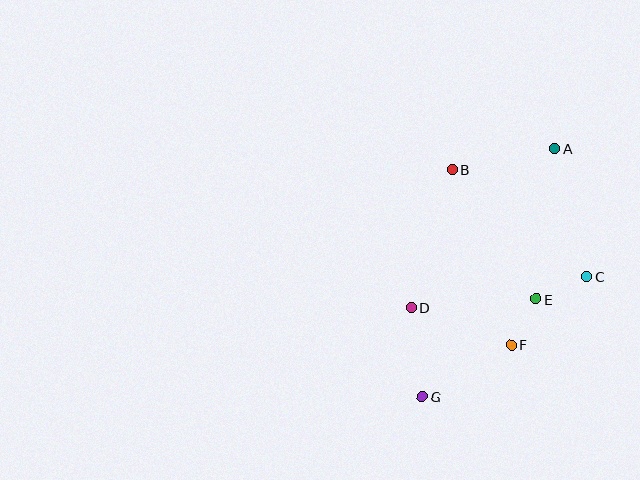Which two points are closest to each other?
Points E and F are closest to each other.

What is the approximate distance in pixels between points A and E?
The distance between A and E is approximately 152 pixels.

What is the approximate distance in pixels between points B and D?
The distance between B and D is approximately 144 pixels.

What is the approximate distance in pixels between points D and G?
The distance between D and G is approximately 90 pixels.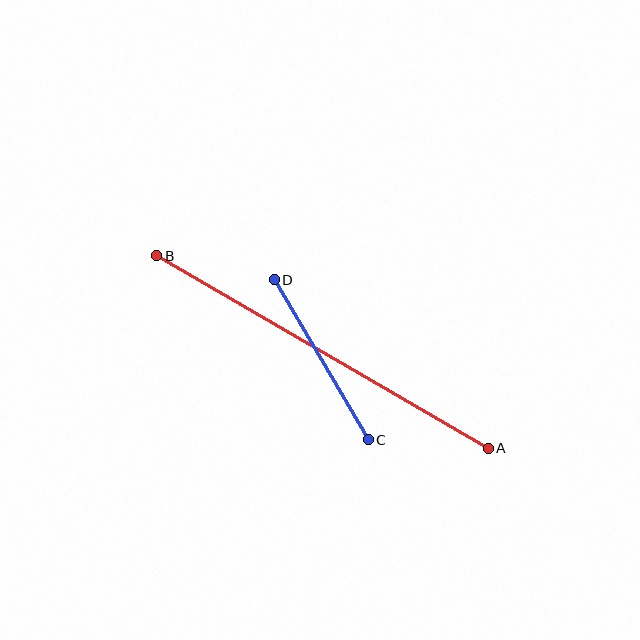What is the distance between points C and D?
The distance is approximately 185 pixels.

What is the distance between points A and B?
The distance is approximately 383 pixels.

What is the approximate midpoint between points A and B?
The midpoint is at approximately (323, 352) pixels.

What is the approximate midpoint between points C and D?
The midpoint is at approximately (321, 360) pixels.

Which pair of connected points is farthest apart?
Points A and B are farthest apart.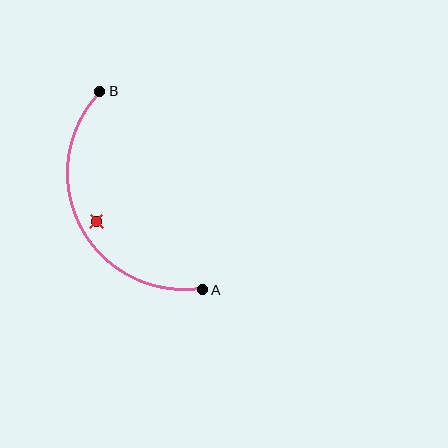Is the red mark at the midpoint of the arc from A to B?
No — the red mark does not lie on the arc at all. It sits slightly inside the curve.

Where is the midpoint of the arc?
The arc midpoint is the point on the curve farthest from the straight line joining A and B. It sits to the left of that line.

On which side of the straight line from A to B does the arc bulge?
The arc bulges to the left of the straight line connecting A and B.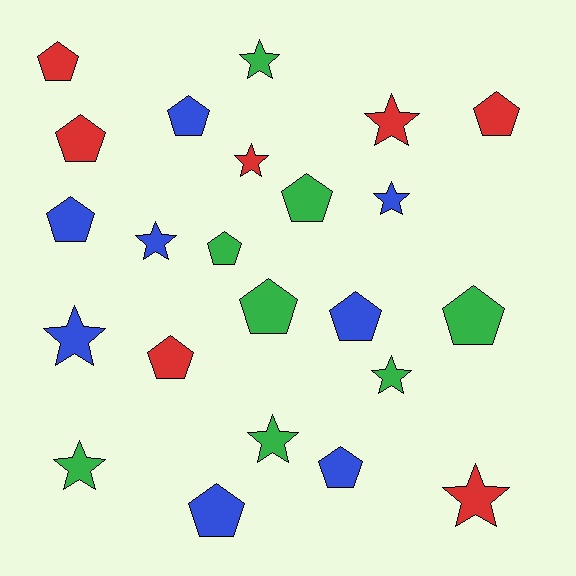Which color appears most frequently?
Blue, with 8 objects.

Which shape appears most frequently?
Pentagon, with 13 objects.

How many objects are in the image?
There are 23 objects.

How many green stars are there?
There are 4 green stars.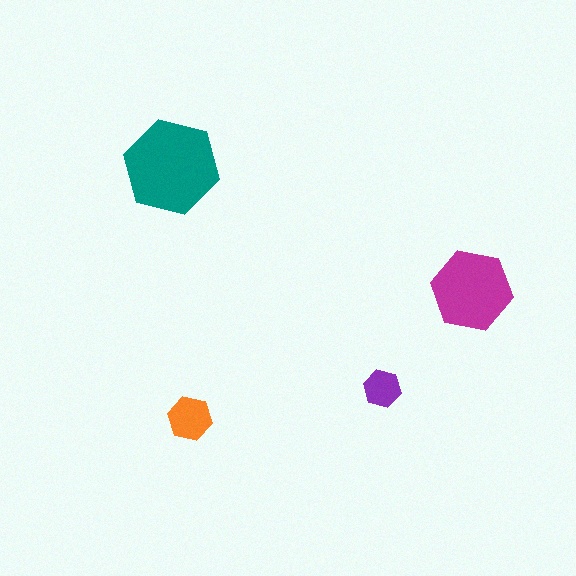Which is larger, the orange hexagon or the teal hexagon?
The teal one.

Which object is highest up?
The teal hexagon is topmost.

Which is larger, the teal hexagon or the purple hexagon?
The teal one.